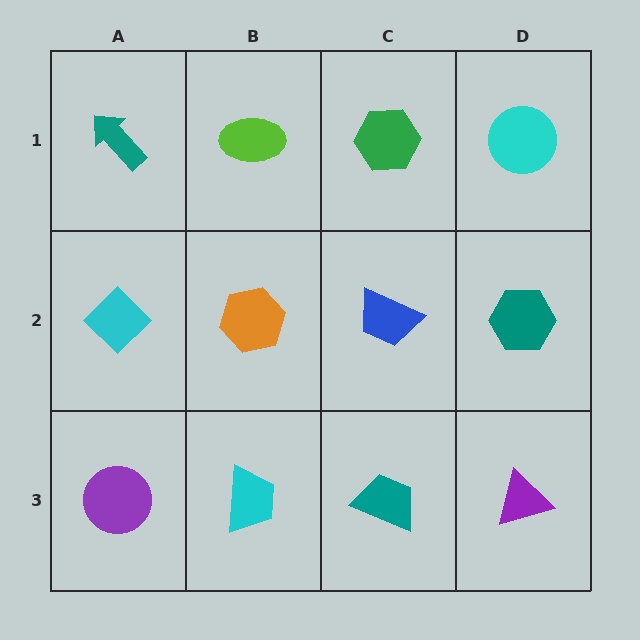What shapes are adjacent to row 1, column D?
A teal hexagon (row 2, column D), a green hexagon (row 1, column C).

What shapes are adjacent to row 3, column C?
A blue trapezoid (row 2, column C), a cyan trapezoid (row 3, column B), a purple triangle (row 3, column D).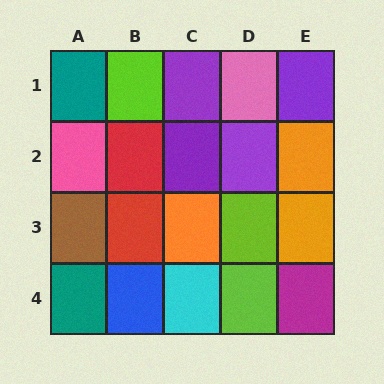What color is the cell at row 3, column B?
Red.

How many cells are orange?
3 cells are orange.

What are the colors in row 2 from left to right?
Pink, red, purple, purple, orange.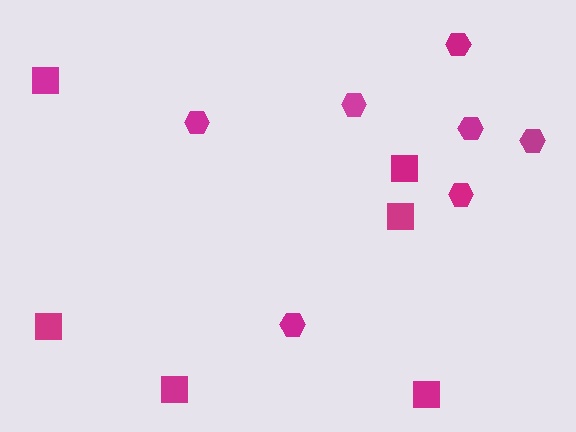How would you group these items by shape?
There are 2 groups: one group of hexagons (7) and one group of squares (6).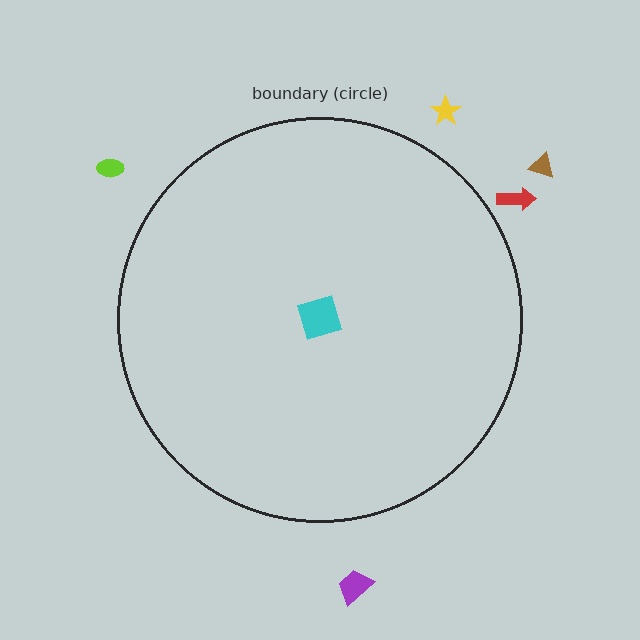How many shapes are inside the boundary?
1 inside, 5 outside.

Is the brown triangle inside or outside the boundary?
Outside.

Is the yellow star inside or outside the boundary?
Outside.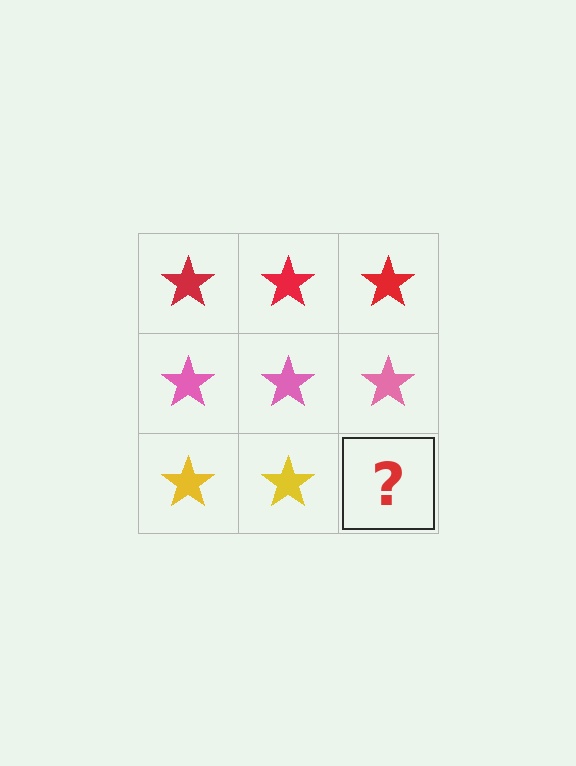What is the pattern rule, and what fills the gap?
The rule is that each row has a consistent color. The gap should be filled with a yellow star.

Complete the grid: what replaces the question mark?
The question mark should be replaced with a yellow star.